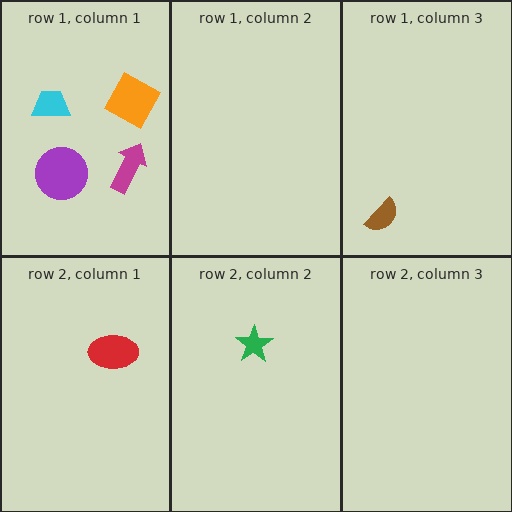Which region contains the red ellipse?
The row 2, column 1 region.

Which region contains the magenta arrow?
The row 1, column 1 region.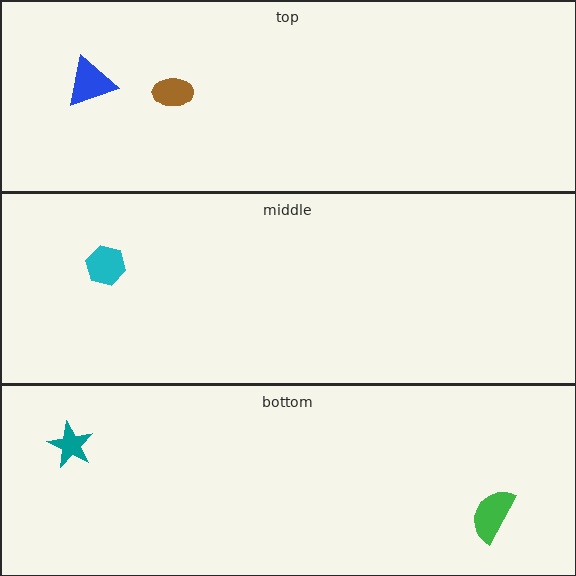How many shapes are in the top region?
2.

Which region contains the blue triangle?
The top region.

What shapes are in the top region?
The brown ellipse, the blue triangle.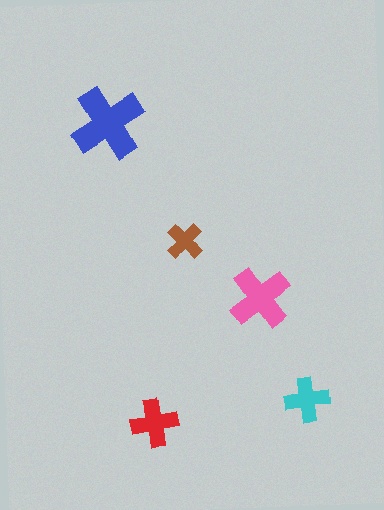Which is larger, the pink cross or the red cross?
The pink one.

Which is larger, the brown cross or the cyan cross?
The cyan one.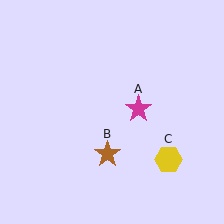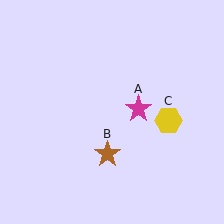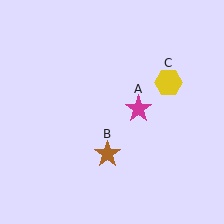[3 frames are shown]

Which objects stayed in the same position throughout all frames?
Magenta star (object A) and brown star (object B) remained stationary.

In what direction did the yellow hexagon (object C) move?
The yellow hexagon (object C) moved up.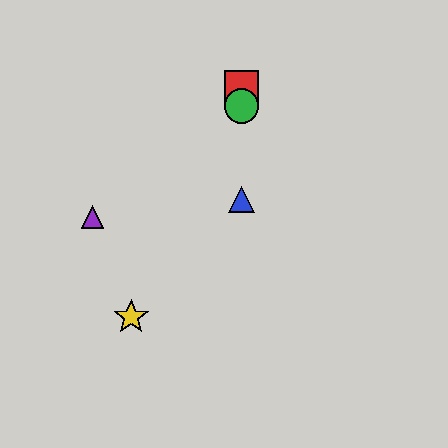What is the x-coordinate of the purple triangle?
The purple triangle is at x≈93.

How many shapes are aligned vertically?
3 shapes (the red square, the blue triangle, the green circle) are aligned vertically.